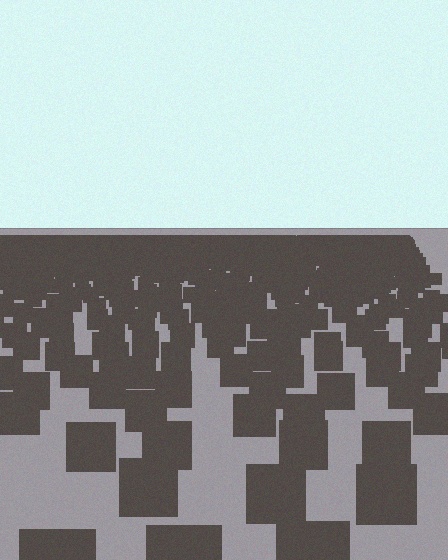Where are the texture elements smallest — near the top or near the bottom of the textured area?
Near the top.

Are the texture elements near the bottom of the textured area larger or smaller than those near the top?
Larger. Near the bottom, elements are closer to the viewer and appear at a bigger on-screen size.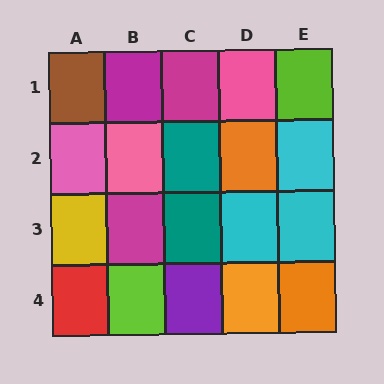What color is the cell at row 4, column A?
Red.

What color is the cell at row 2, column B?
Pink.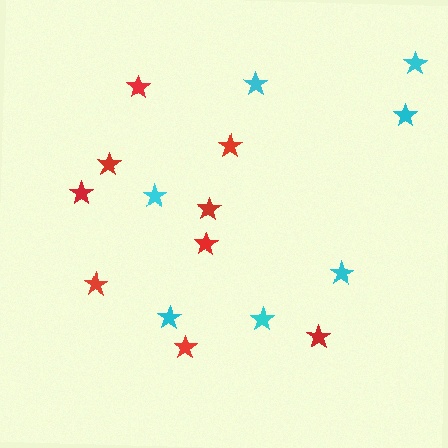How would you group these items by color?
There are 2 groups: one group of red stars (9) and one group of cyan stars (7).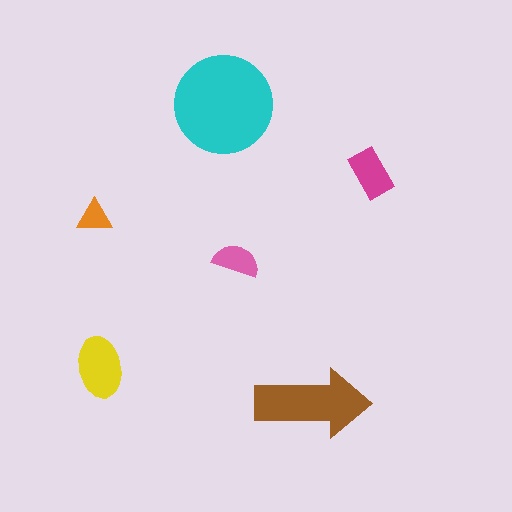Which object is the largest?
The cyan circle.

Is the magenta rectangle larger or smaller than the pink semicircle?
Larger.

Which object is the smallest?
The orange triangle.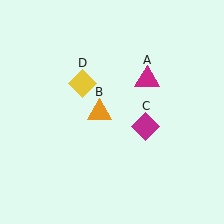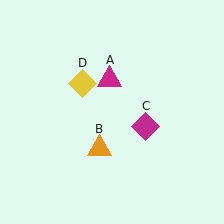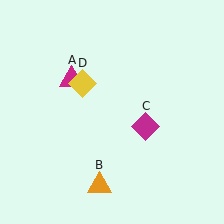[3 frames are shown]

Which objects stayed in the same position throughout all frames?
Magenta diamond (object C) and yellow diamond (object D) remained stationary.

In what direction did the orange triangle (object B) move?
The orange triangle (object B) moved down.